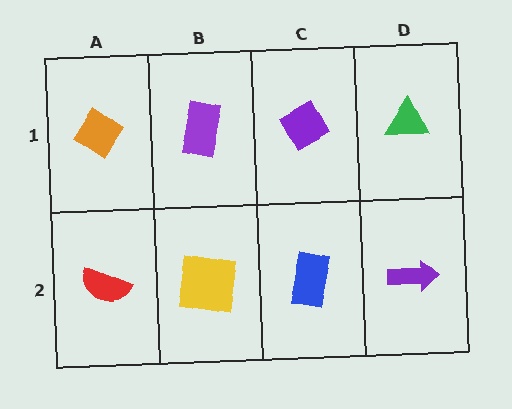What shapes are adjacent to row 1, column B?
A yellow square (row 2, column B), an orange diamond (row 1, column A), a purple diamond (row 1, column C).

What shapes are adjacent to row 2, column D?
A green triangle (row 1, column D), a blue rectangle (row 2, column C).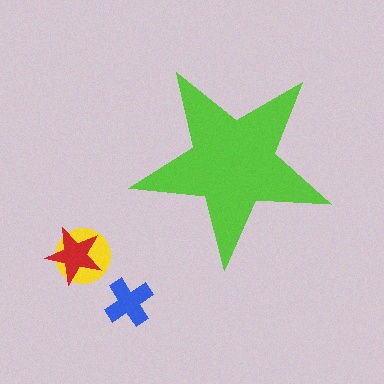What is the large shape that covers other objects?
A lime star.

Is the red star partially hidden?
No, the red star is fully visible.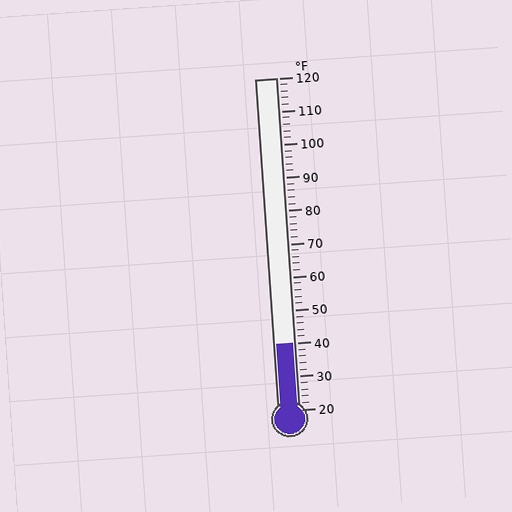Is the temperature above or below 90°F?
The temperature is below 90°F.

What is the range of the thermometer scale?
The thermometer scale ranges from 20°F to 120°F.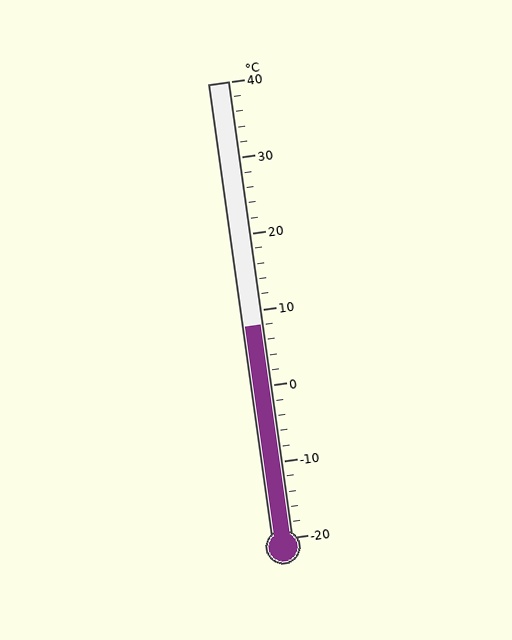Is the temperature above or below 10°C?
The temperature is below 10°C.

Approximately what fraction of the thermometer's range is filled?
The thermometer is filled to approximately 45% of its range.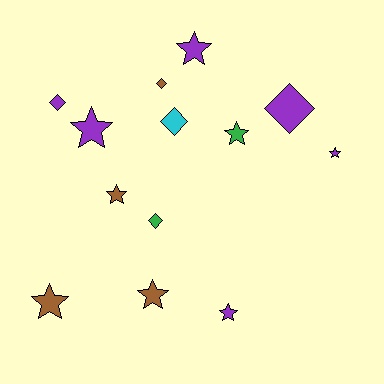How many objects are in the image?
There are 13 objects.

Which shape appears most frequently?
Star, with 8 objects.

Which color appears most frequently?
Purple, with 6 objects.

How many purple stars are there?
There are 4 purple stars.